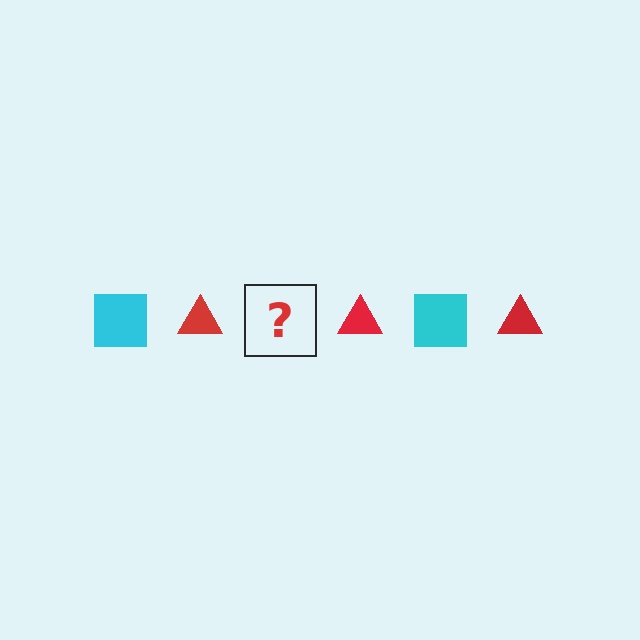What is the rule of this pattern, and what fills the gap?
The rule is that the pattern alternates between cyan square and red triangle. The gap should be filled with a cyan square.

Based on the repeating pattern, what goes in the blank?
The blank should be a cyan square.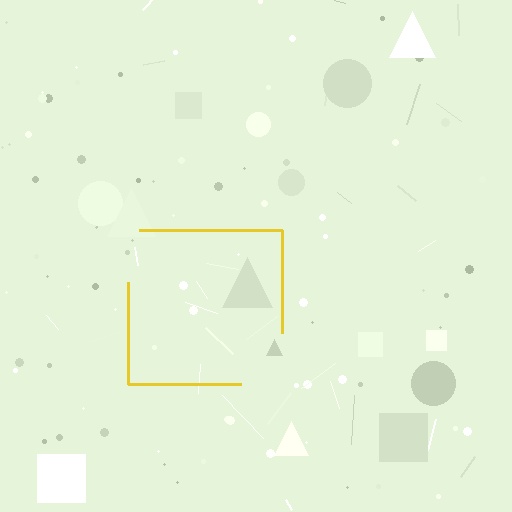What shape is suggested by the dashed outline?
The dashed outline suggests a square.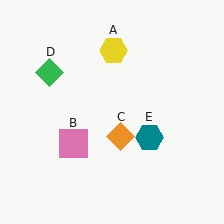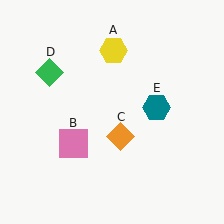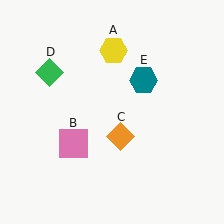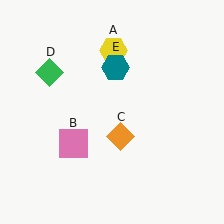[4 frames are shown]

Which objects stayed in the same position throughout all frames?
Yellow hexagon (object A) and pink square (object B) and orange diamond (object C) and green diamond (object D) remained stationary.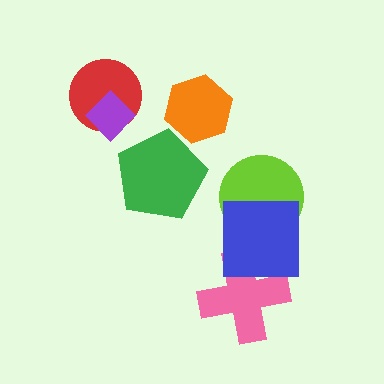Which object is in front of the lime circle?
The blue square is in front of the lime circle.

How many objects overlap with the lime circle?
1 object overlaps with the lime circle.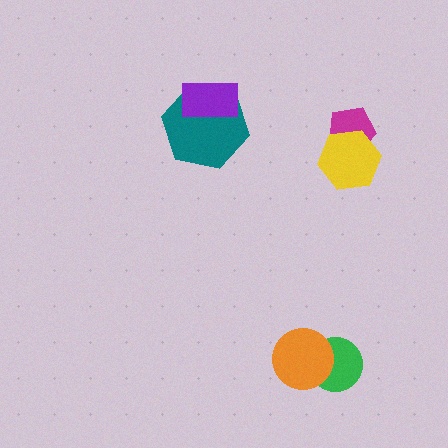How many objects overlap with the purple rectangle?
1 object overlaps with the purple rectangle.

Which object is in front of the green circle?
The orange circle is in front of the green circle.